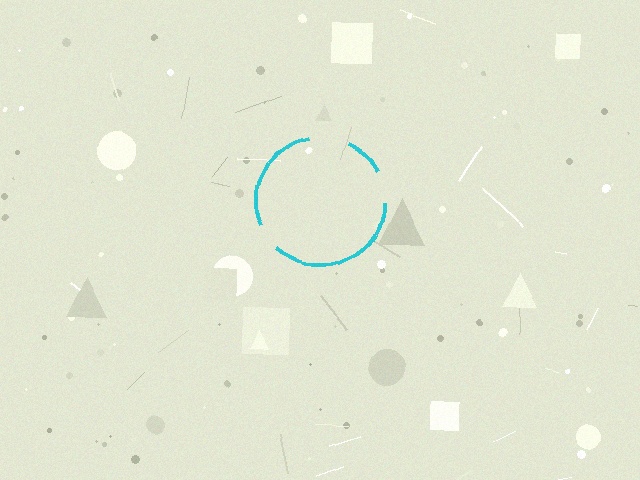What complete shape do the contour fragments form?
The contour fragments form a circle.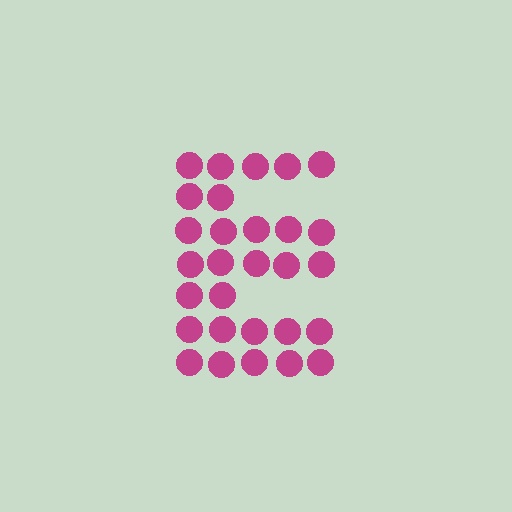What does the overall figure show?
The overall figure shows the letter E.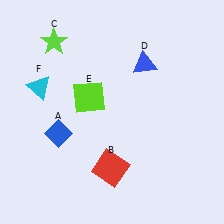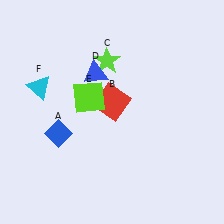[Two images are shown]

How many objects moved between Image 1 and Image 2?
3 objects moved between the two images.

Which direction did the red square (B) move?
The red square (B) moved up.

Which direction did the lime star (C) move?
The lime star (C) moved right.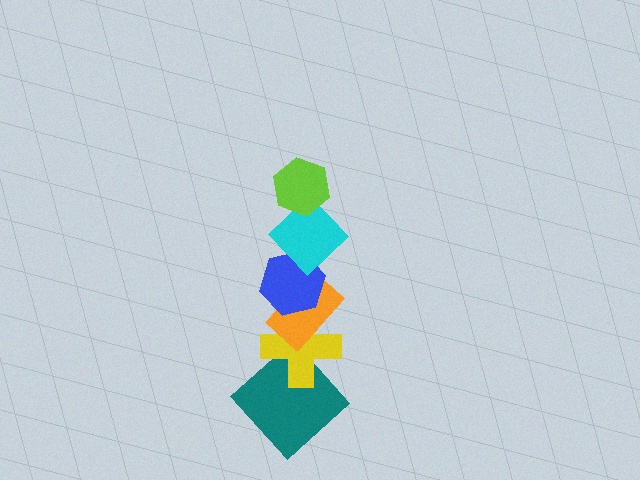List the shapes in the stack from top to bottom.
From top to bottom: the lime hexagon, the cyan diamond, the blue hexagon, the orange rectangle, the yellow cross, the teal diamond.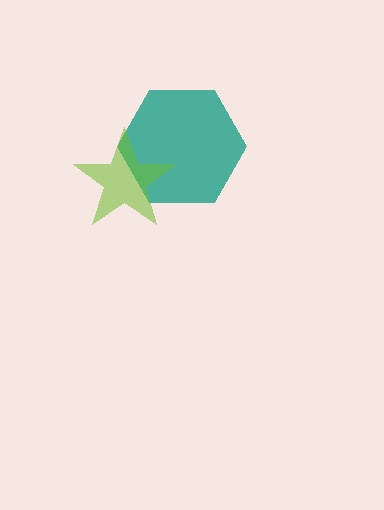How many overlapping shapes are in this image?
There are 2 overlapping shapes in the image.